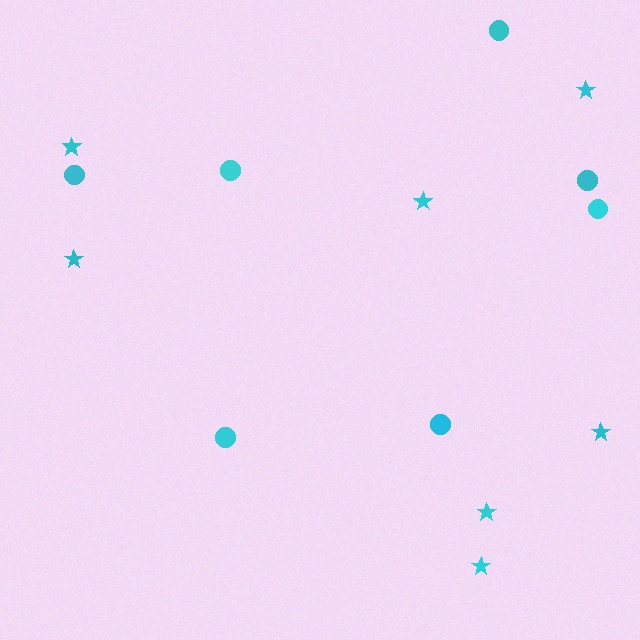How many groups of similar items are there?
There are 2 groups: one group of stars (7) and one group of circles (7).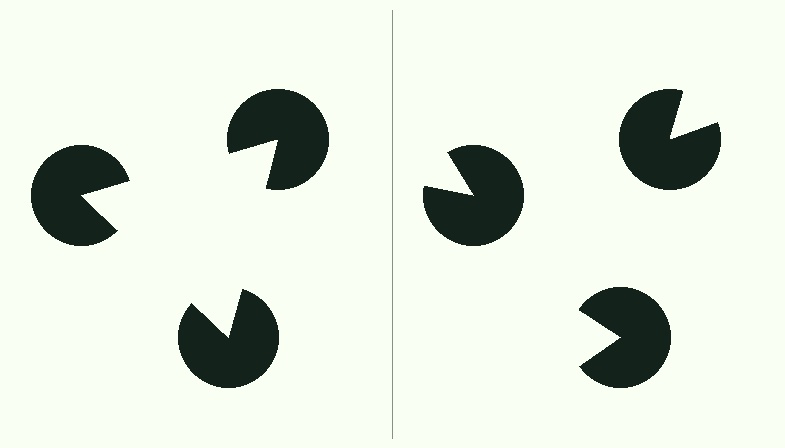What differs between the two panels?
The pac-man discs are positioned identically on both sides; only the wedge orientations differ. On the left they align to a triangle; on the right they are misaligned.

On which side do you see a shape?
An illusory triangle appears on the left side. On the right side the wedge cuts are rotated, so no coherent shape forms.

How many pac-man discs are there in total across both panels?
6 — 3 on each side.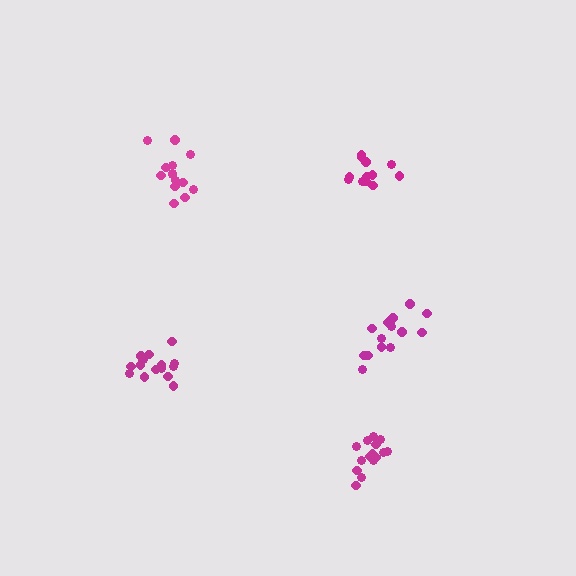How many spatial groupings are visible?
There are 5 spatial groupings.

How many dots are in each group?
Group 1: 16 dots, Group 2: 14 dots, Group 3: 16 dots, Group 4: 13 dots, Group 5: 16 dots (75 total).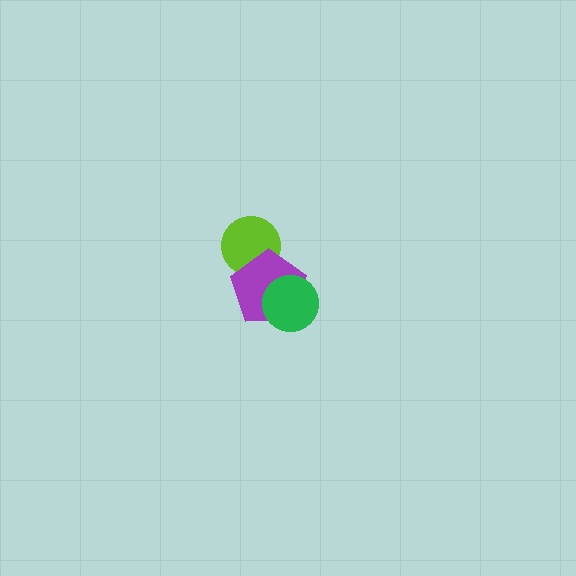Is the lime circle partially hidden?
Yes, it is partially covered by another shape.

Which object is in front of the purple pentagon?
The green circle is in front of the purple pentagon.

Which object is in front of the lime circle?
The purple pentagon is in front of the lime circle.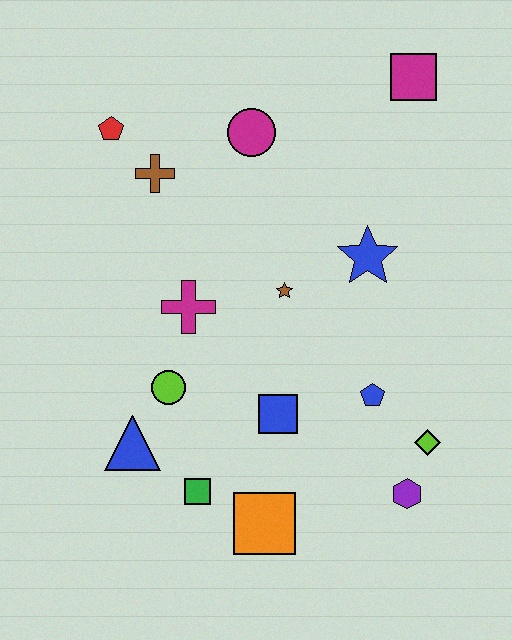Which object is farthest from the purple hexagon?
The red pentagon is farthest from the purple hexagon.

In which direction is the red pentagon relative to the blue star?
The red pentagon is to the left of the blue star.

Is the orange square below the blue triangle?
Yes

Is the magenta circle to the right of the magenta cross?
Yes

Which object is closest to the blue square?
The blue pentagon is closest to the blue square.